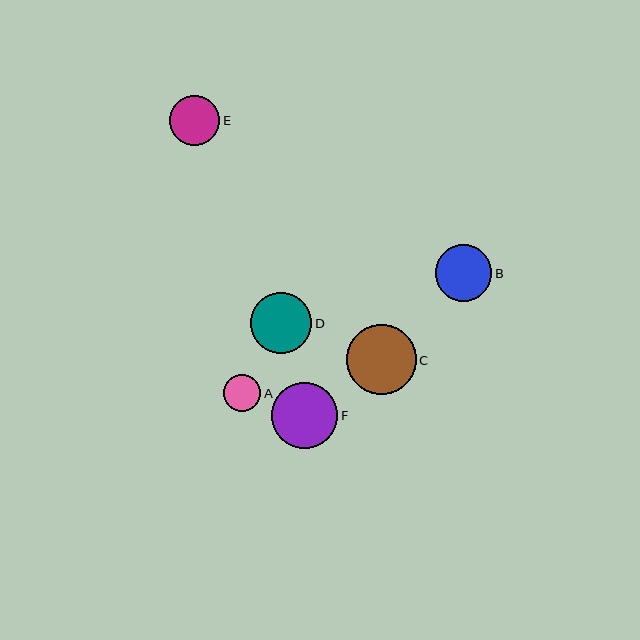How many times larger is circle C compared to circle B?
Circle C is approximately 1.2 times the size of circle B.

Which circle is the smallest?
Circle A is the smallest with a size of approximately 37 pixels.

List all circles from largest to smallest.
From largest to smallest: C, F, D, B, E, A.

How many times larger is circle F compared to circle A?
Circle F is approximately 1.8 times the size of circle A.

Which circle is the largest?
Circle C is the largest with a size of approximately 70 pixels.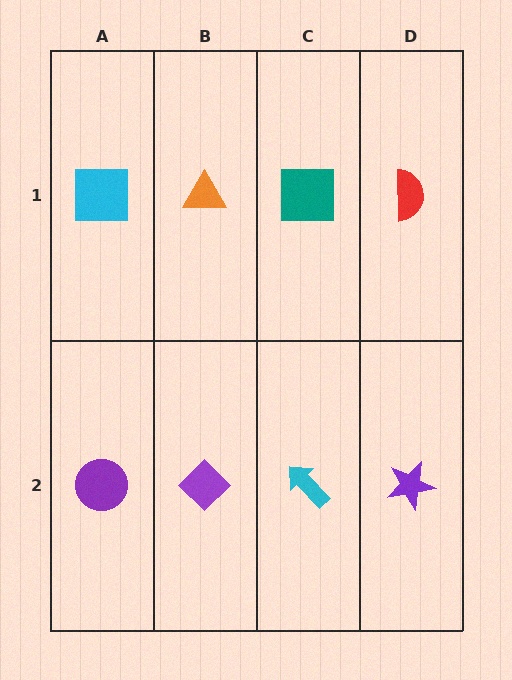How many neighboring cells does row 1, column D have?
2.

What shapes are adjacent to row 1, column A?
A purple circle (row 2, column A), an orange triangle (row 1, column B).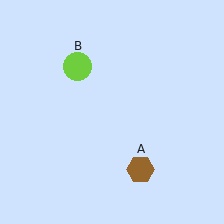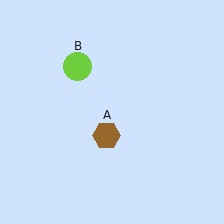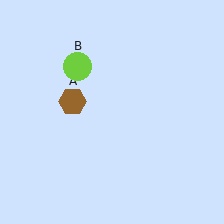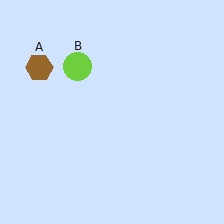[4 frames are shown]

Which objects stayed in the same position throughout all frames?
Lime circle (object B) remained stationary.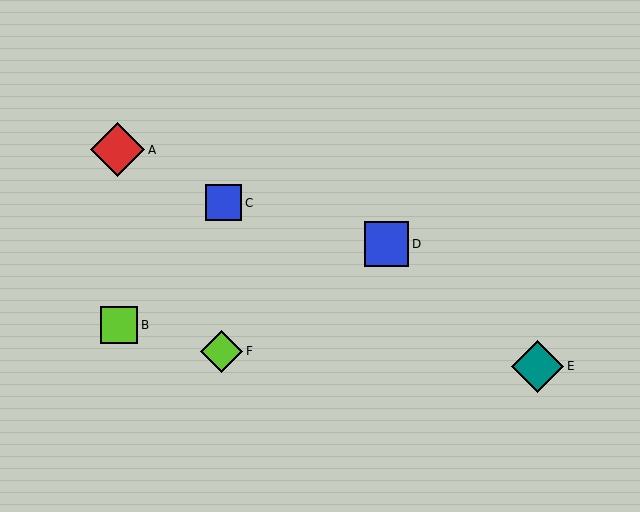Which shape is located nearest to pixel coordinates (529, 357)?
The teal diamond (labeled E) at (538, 366) is nearest to that location.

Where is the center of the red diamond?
The center of the red diamond is at (117, 150).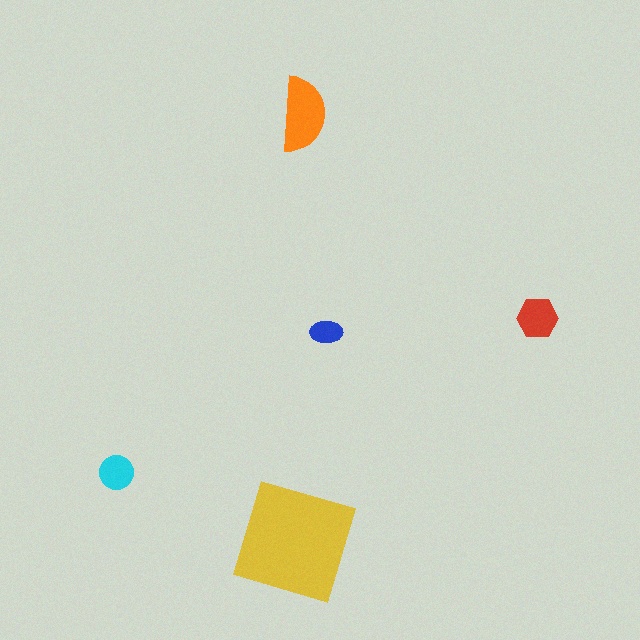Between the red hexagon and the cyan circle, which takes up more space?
The red hexagon.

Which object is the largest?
The yellow square.